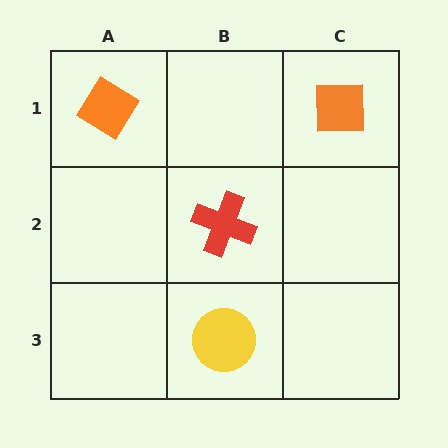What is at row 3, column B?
A yellow circle.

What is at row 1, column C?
An orange square.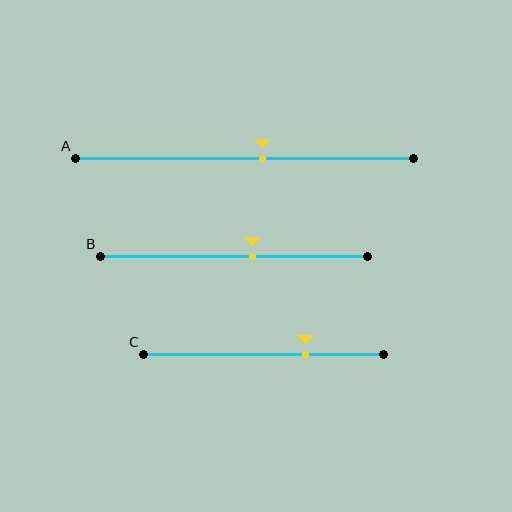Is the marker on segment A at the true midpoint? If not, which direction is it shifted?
No, the marker on segment A is shifted to the right by about 5% of the segment length.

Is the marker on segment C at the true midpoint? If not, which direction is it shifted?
No, the marker on segment C is shifted to the right by about 17% of the segment length.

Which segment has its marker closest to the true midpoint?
Segment A has its marker closest to the true midpoint.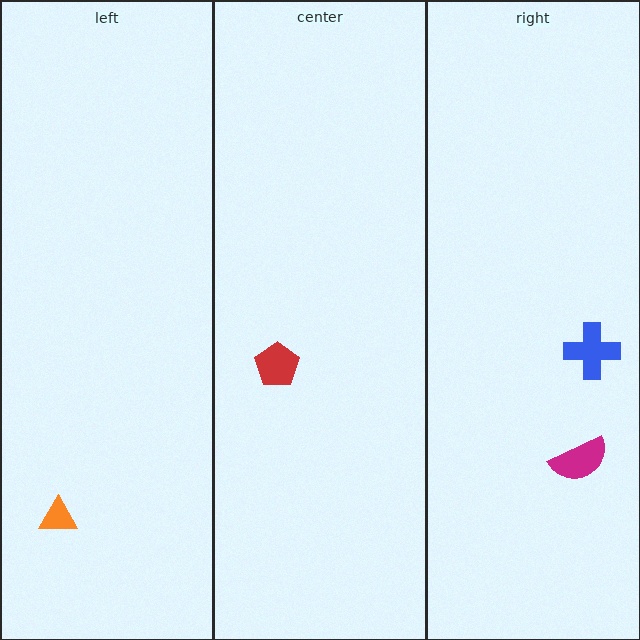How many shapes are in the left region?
1.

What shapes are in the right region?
The magenta semicircle, the blue cross.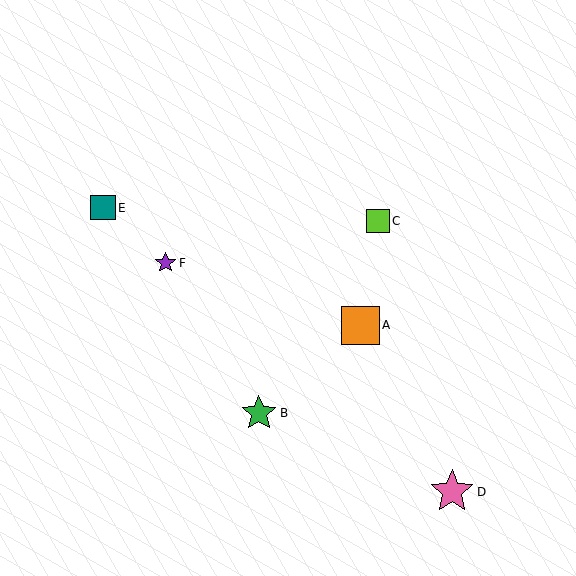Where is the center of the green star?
The center of the green star is at (259, 413).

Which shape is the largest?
The pink star (labeled D) is the largest.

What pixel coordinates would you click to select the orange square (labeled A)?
Click at (360, 325) to select the orange square A.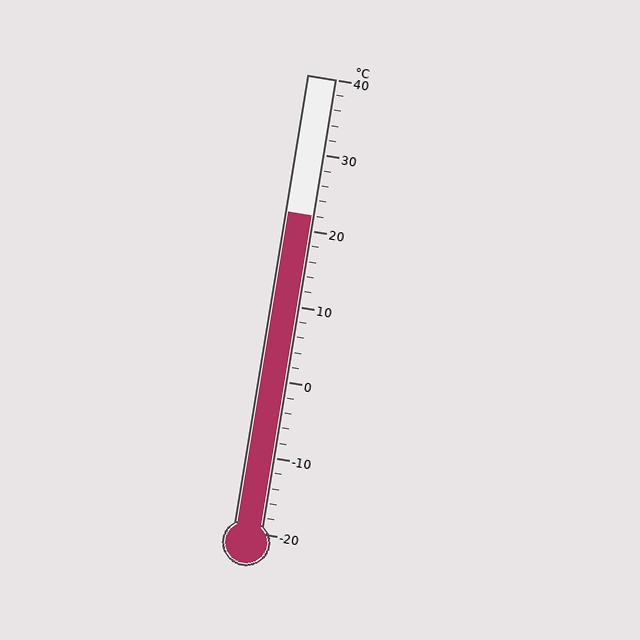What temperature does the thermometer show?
The thermometer shows approximately 22°C.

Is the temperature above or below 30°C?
The temperature is below 30°C.